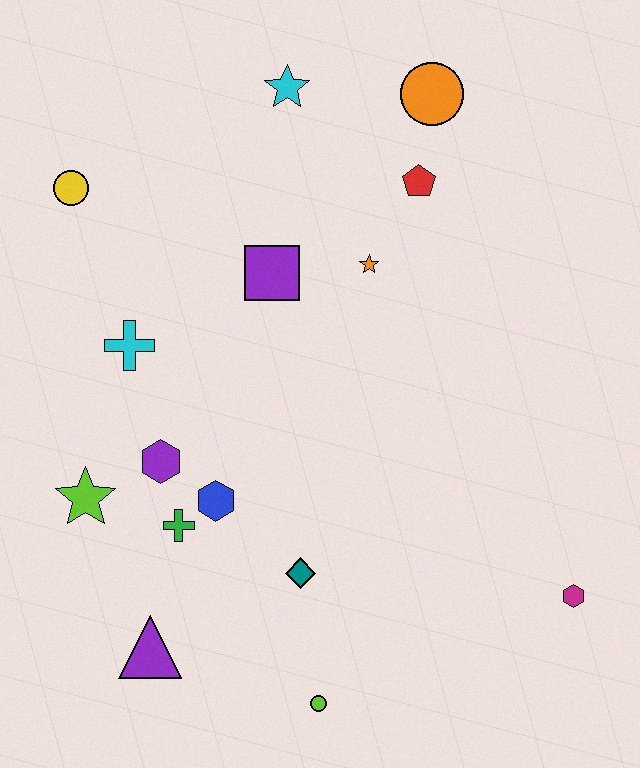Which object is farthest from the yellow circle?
The magenta hexagon is farthest from the yellow circle.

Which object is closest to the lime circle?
The teal diamond is closest to the lime circle.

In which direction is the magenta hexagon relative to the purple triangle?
The magenta hexagon is to the right of the purple triangle.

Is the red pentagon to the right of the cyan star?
Yes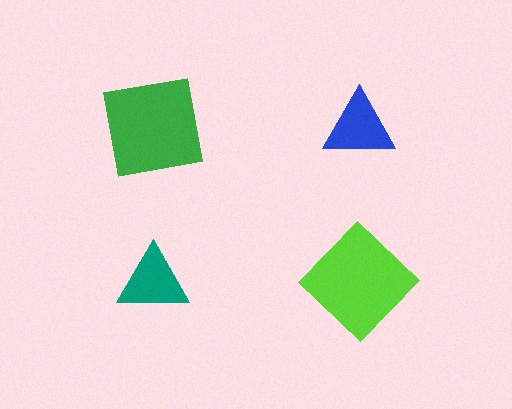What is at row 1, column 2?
A blue triangle.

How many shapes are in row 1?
2 shapes.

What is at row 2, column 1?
A teal triangle.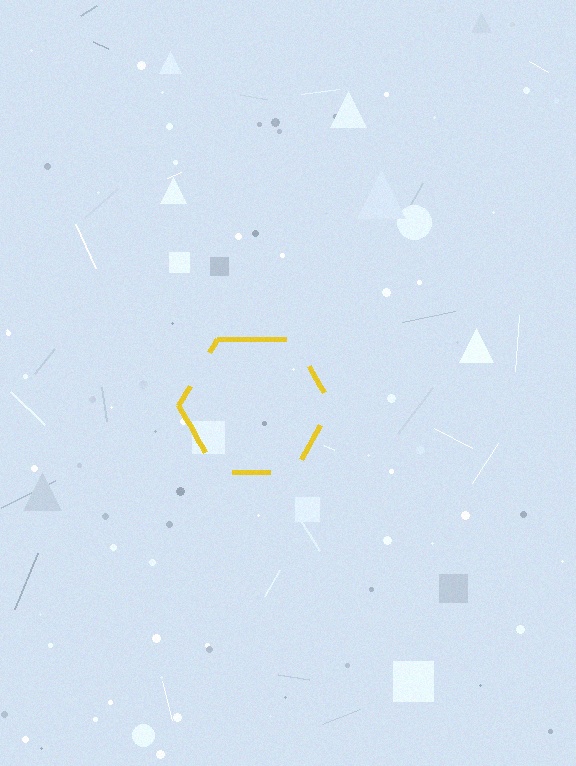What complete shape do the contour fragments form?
The contour fragments form a hexagon.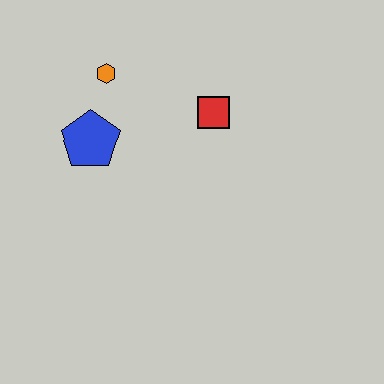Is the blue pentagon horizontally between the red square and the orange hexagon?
No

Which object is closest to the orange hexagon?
The blue pentagon is closest to the orange hexagon.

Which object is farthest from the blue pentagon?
The red square is farthest from the blue pentagon.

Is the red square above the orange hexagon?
No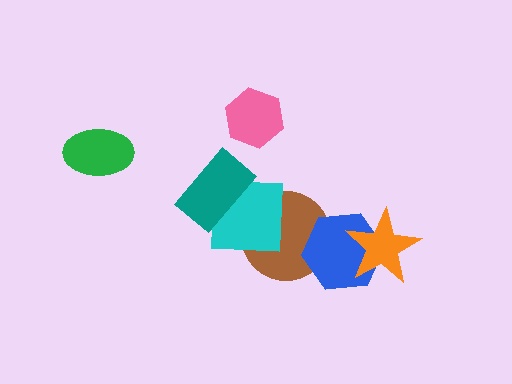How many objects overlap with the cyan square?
2 objects overlap with the cyan square.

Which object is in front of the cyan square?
The teal rectangle is in front of the cyan square.